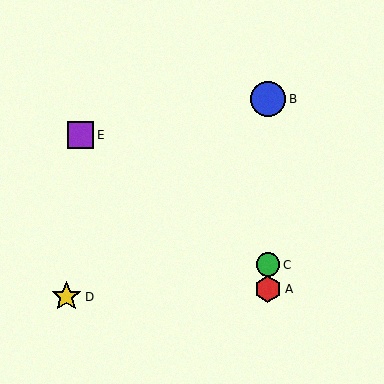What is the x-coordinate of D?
Object D is at x≈66.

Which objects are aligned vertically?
Objects A, B, C are aligned vertically.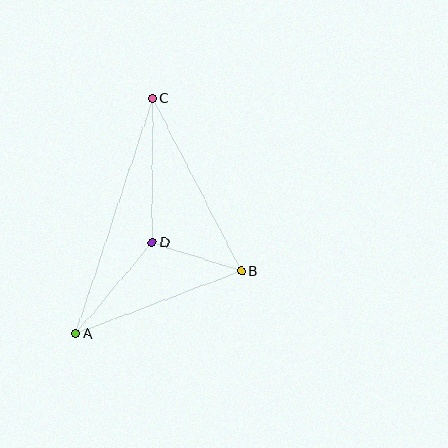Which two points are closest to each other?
Points B and D are closest to each other.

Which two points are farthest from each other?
Points A and C are farthest from each other.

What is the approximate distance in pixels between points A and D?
The distance between A and D is approximately 119 pixels.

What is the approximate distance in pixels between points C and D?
The distance between C and D is approximately 144 pixels.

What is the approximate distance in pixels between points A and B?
The distance between A and B is approximately 177 pixels.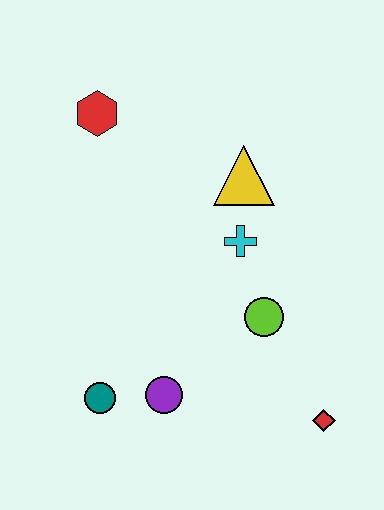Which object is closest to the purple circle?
The teal circle is closest to the purple circle.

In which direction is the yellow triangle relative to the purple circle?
The yellow triangle is above the purple circle.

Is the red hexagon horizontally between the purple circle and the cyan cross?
No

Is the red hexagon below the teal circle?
No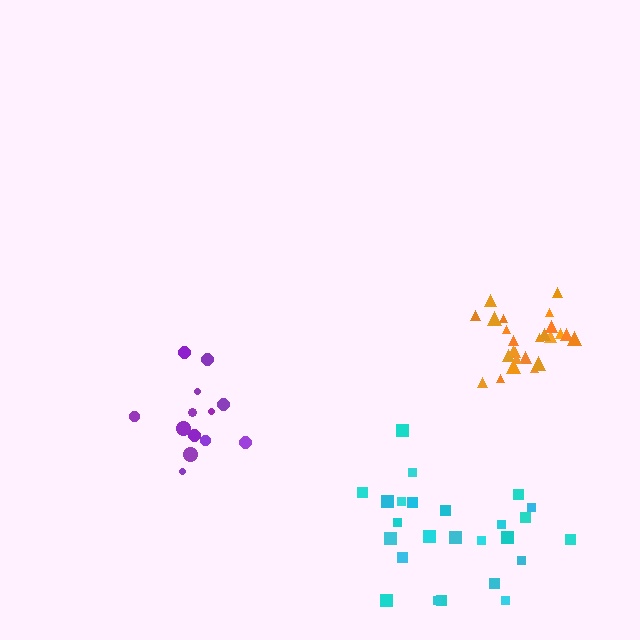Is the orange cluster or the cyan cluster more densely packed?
Orange.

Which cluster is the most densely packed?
Orange.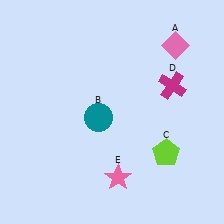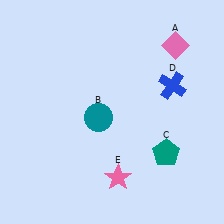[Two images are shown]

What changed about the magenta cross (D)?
In Image 1, D is magenta. In Image 2, it changed to blue.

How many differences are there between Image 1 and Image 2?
There are 2 differences between the two images.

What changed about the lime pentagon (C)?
In Image 1, C is lime. In Image 2, it changed to teal.